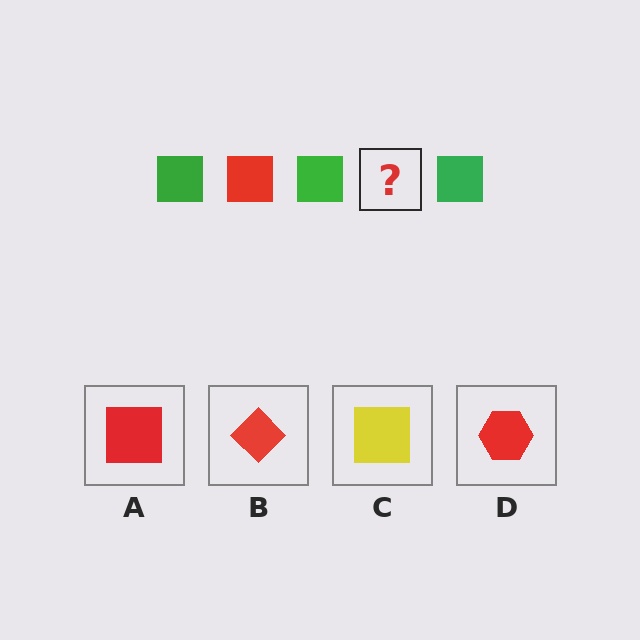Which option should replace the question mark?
Option A.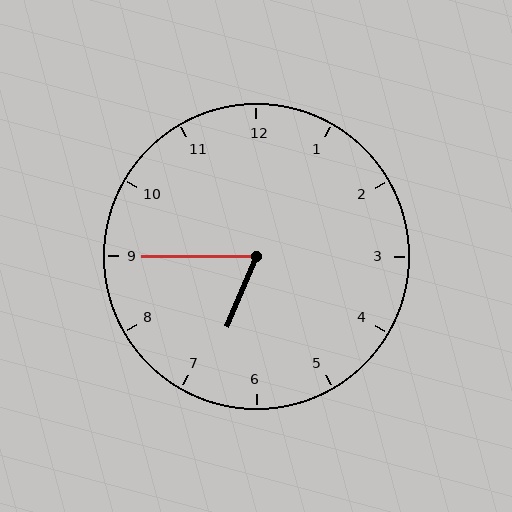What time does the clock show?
6:45.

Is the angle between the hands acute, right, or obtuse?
It is acute.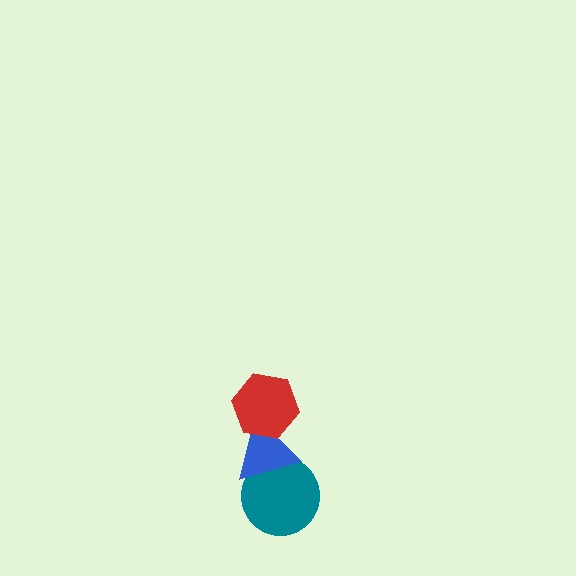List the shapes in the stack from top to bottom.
From top to bottom: the red hexagon, the blue triangle, the teal circle.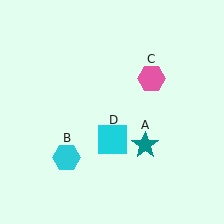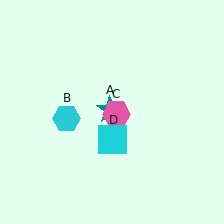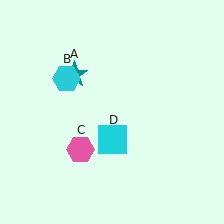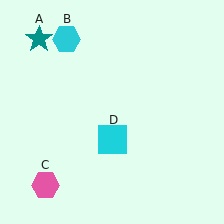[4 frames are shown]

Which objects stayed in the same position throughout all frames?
Cyan square (object D) remained stationary.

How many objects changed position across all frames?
3 objects changed position: teal star (object A), cyan hexagon (object B), pink hexagon (object C).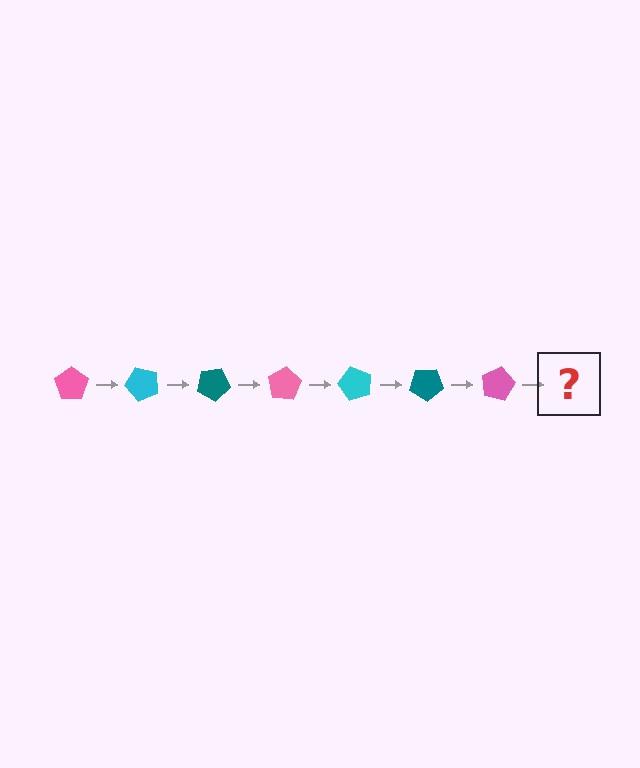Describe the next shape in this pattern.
It should be a cyan pentagon, rotated 350 degrees from the start.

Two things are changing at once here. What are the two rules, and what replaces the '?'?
The two rules are that it rotates 50 degrees each step and the color cycles through pink, cyan, and teal. The '?' should be a cyan pentagon, rotated 350 degrees from the start.